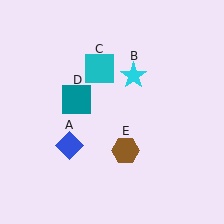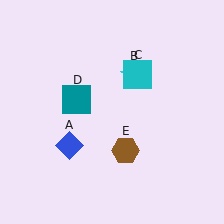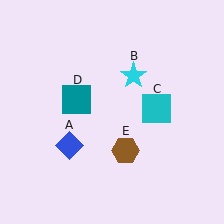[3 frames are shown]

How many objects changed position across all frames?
1 object changed position: cyan square (object C).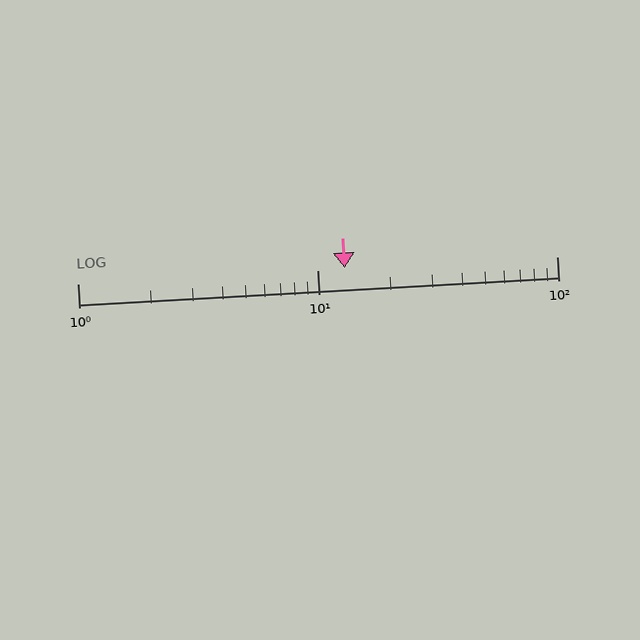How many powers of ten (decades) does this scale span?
The scale spans 2 decades, from 1 to 100.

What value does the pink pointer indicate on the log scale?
The pointer indicates approximately 13.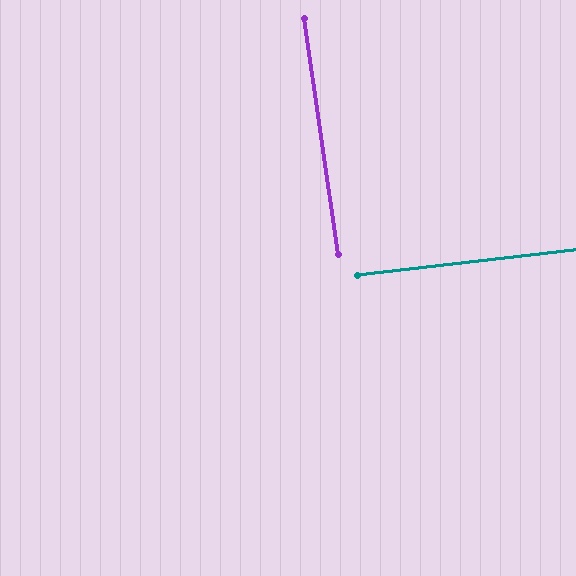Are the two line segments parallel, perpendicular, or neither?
Perpendicular — they meet at approximately 88°.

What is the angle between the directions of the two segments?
Approximately 88 degrees.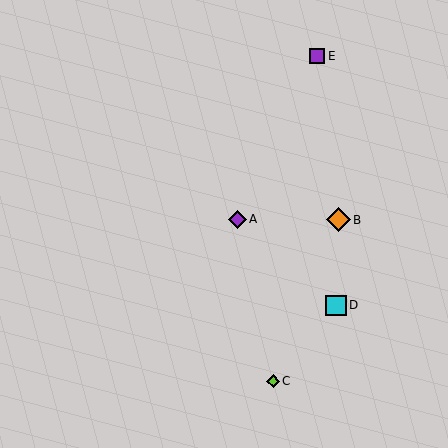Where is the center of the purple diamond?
The center of the purple diamond is at (238, 219).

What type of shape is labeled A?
Shape A is a purple diamond.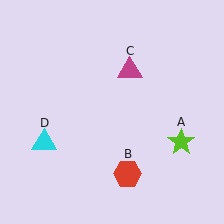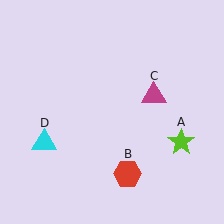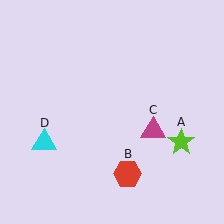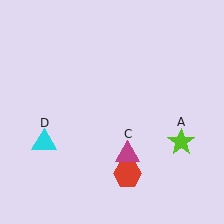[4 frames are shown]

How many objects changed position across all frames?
1 object changed position: magenta triangle (object C).